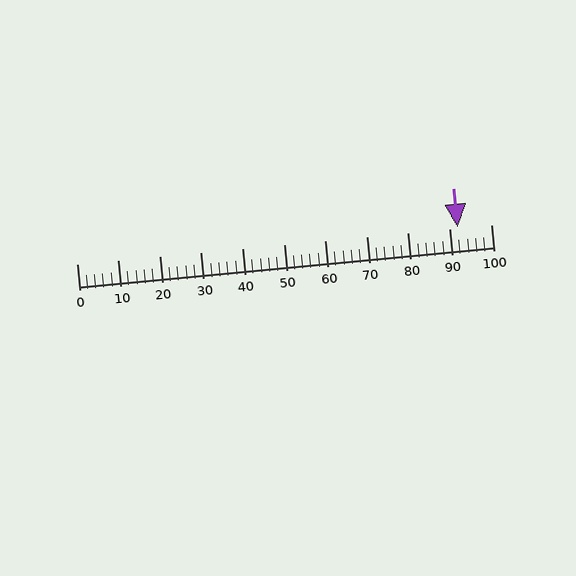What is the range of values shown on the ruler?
The ruler shows values from 0 to 100.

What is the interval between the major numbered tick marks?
The major tick marks are spaced 10 units apart.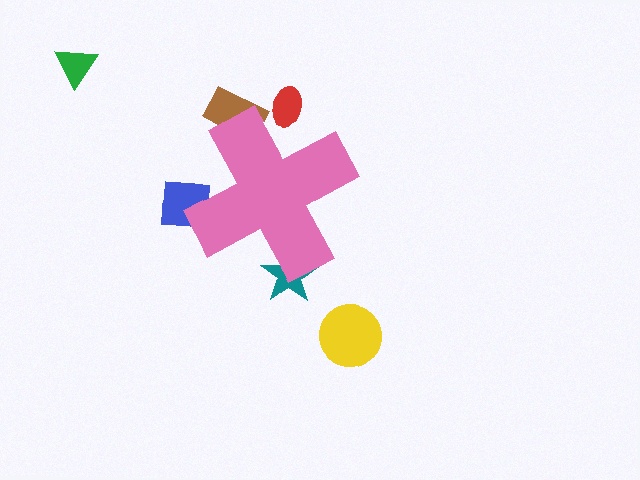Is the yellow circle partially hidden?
No, the yellow circle is fully visible.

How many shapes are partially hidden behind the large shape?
4 shapes are partially hidden.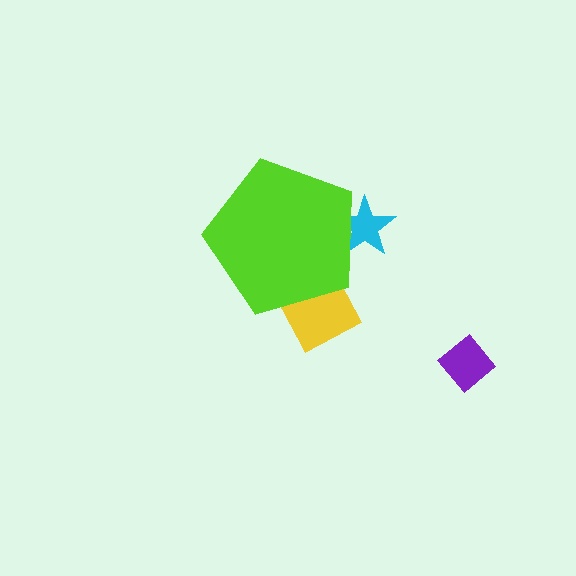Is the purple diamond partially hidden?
No, the purple diamond is fully visible.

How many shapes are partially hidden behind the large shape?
2 shapes are partially hidden.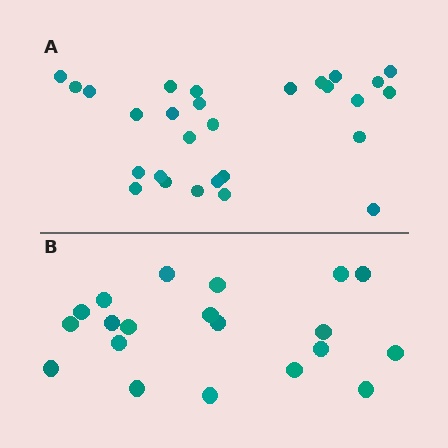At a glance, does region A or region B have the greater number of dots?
Region A (the top region) has more dots.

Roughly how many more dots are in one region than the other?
Region A has roughly 8 or so more dots than region B.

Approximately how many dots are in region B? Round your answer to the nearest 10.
About 20 dots.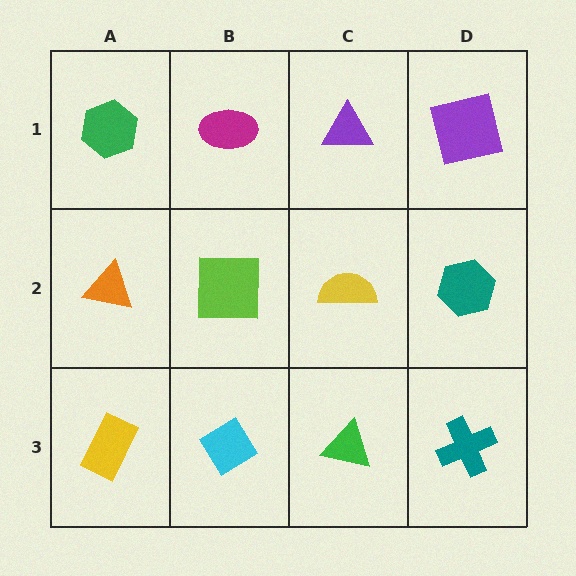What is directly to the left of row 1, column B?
A green hexagon.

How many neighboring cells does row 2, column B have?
4.